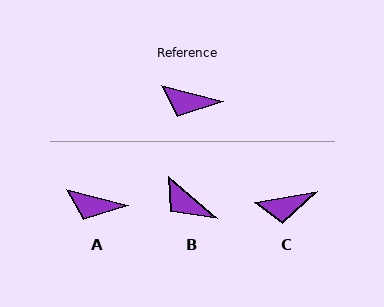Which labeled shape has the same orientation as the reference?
A.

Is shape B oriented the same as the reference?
No, it is off by about 25 degrees.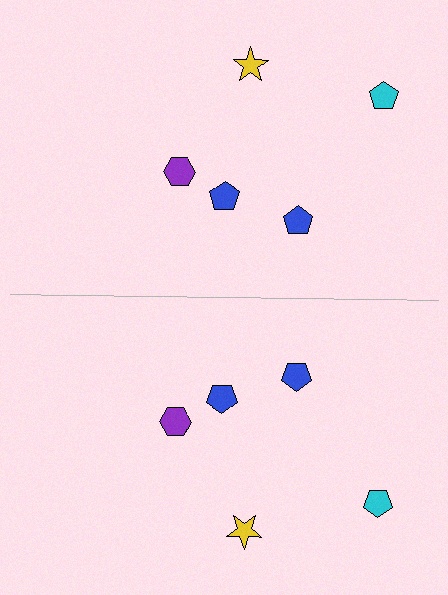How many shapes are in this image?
There are 10 shapes in this image.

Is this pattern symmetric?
Yes, this pattern has bilateral (reflection) symmetry.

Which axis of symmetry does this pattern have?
The pattern has a horizontal axis of symmetry running through the center of the image.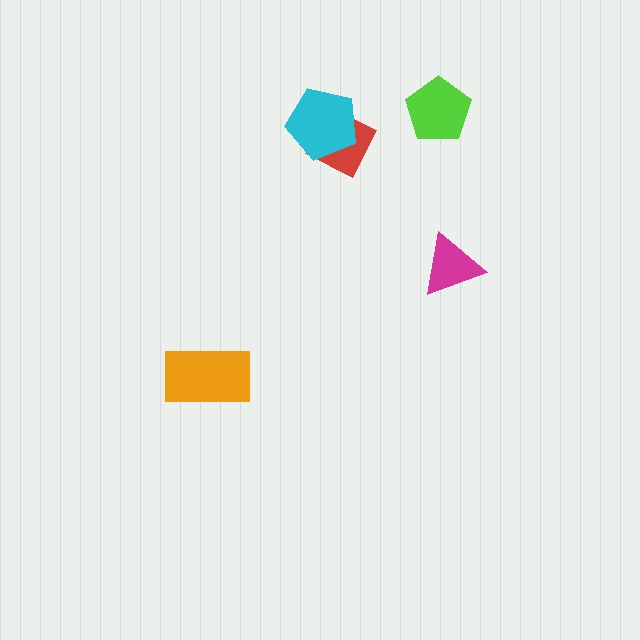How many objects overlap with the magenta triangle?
0 objects overlap with the magenta triangle.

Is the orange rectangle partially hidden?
No, no other shape covers it.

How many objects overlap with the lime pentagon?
0 objects overlap with the lime pentagon.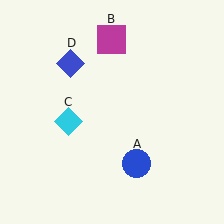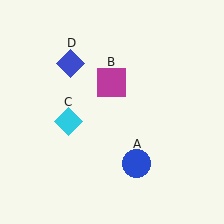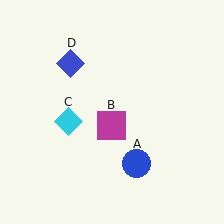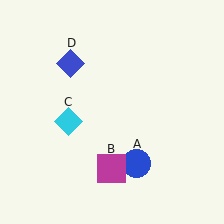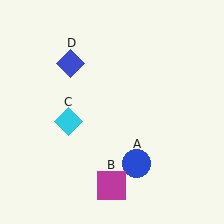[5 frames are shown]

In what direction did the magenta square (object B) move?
The magenta square (object B) moved down.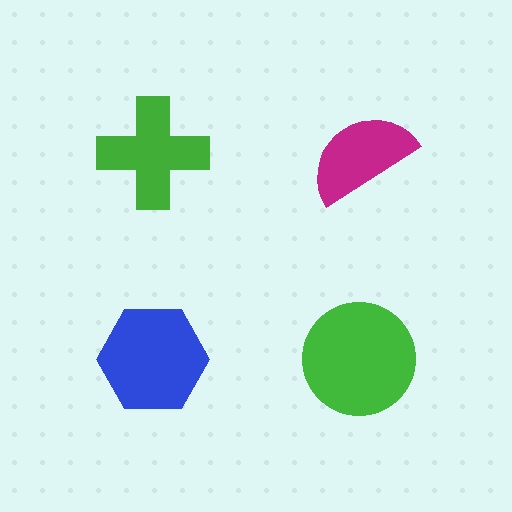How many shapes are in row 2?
2 shapes.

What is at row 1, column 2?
A magenta semicircle.